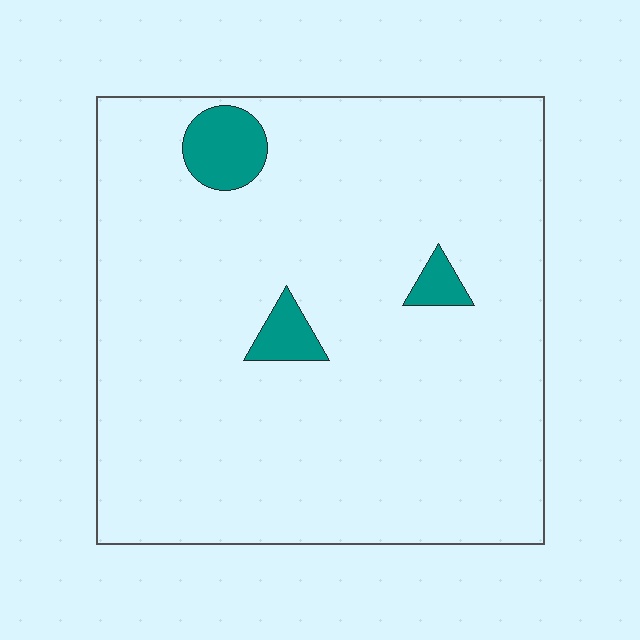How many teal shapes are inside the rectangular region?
3.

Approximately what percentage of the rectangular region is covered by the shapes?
Approximately 5%.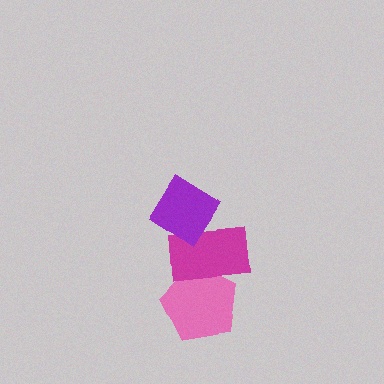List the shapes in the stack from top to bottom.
From top to bottom: the purple diamond, the magenta rectangle, the pink pentagon.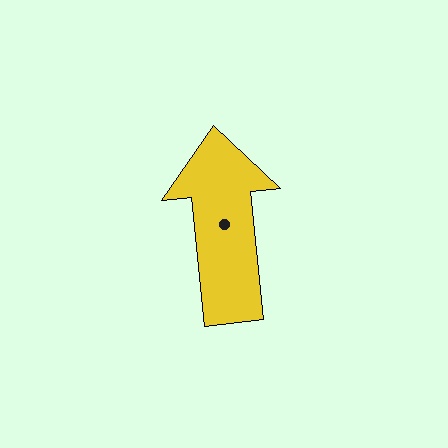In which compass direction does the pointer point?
North.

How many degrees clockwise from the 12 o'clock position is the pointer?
Approximately 354 degrees.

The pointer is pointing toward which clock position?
Roughly 12 o'clock.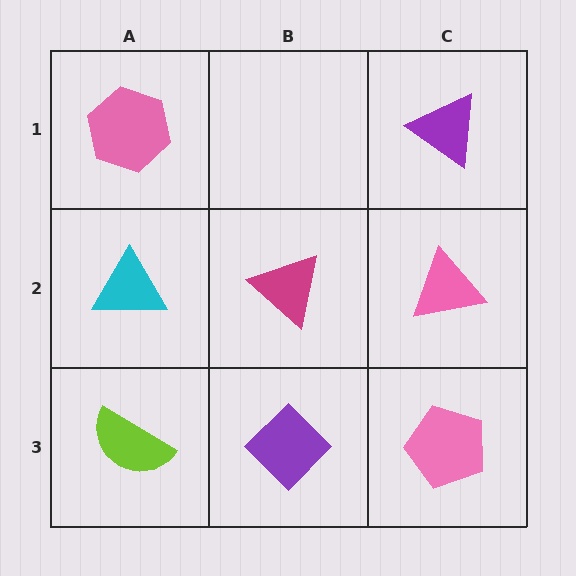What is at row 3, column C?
A pink pentagon.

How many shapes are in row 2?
3 shapes.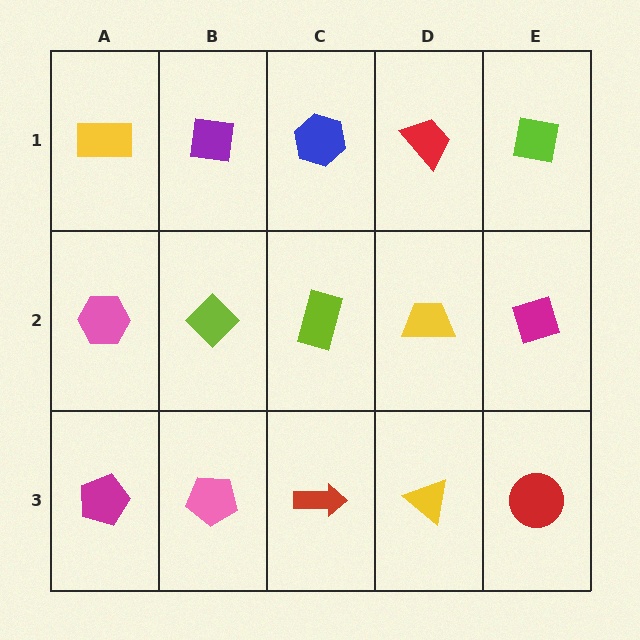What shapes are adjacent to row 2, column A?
A yellow rectangle (row 1, column A), a magenta pentagon (row 3, column A), a lime diamond (row 2, column B).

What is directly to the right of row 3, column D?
A red circle.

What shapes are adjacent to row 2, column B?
A purple square (row 1, column B), a pink pentagon (row 3, column B), a pink hexagon (row 2, column A), a lime rectangle (row 2, column C).